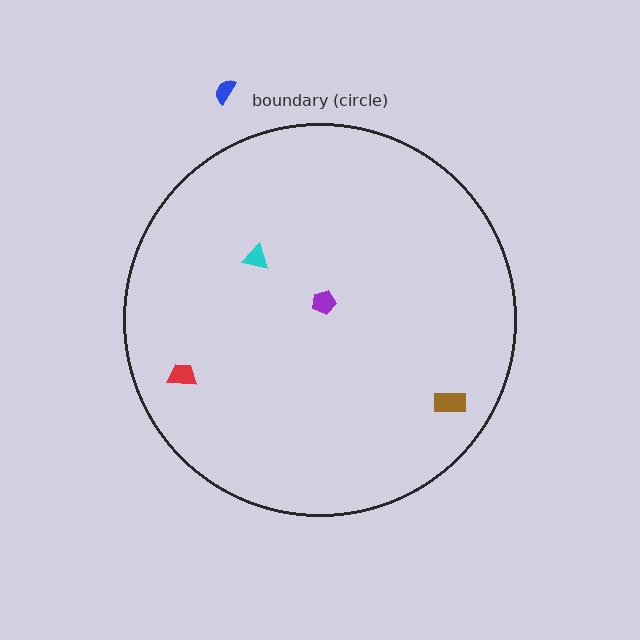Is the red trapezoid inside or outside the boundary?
Inside.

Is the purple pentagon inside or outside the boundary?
Inside.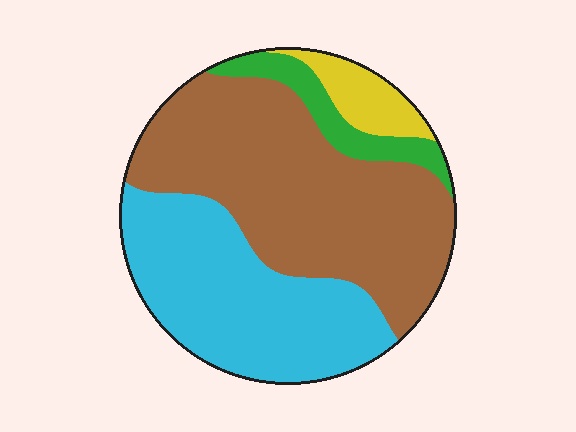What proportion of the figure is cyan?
Cyan covers roughly 35% of the figure.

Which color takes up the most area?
Brown, at roughly 50%.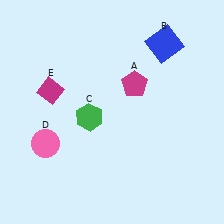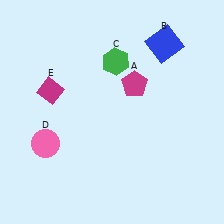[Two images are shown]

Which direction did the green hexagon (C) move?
The green hexagon (C) moved up.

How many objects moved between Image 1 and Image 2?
1 object moved between the two images.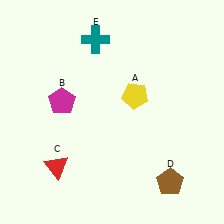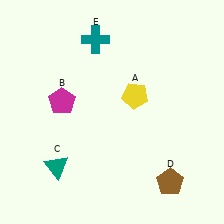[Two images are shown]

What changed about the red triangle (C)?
In Image 1, C is red. In Image 2, it changed to teal.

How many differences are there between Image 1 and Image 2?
There is 1 difference between the two images.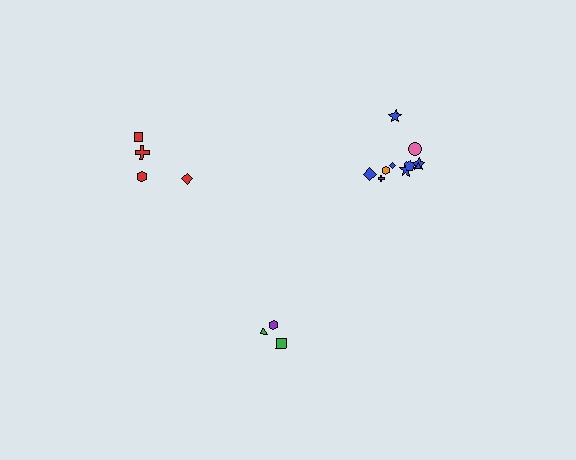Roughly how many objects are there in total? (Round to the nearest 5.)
Roughly 15 objects in total.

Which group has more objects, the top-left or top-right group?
The top-right group.